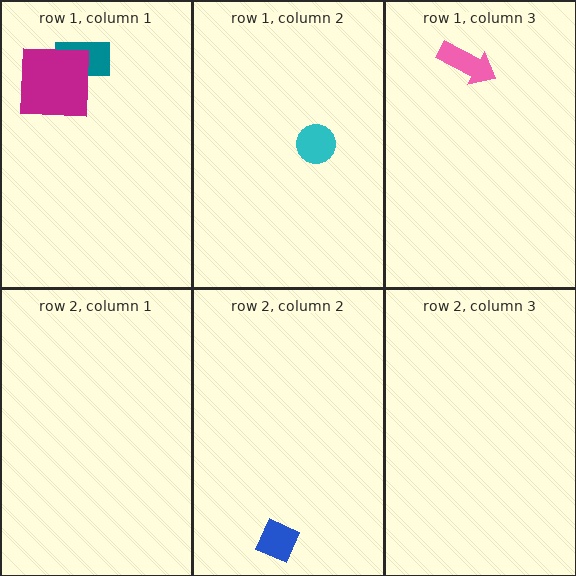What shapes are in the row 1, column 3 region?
The pink arrow.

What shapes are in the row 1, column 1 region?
The teal rectangle, the magenta square.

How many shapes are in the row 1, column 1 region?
2.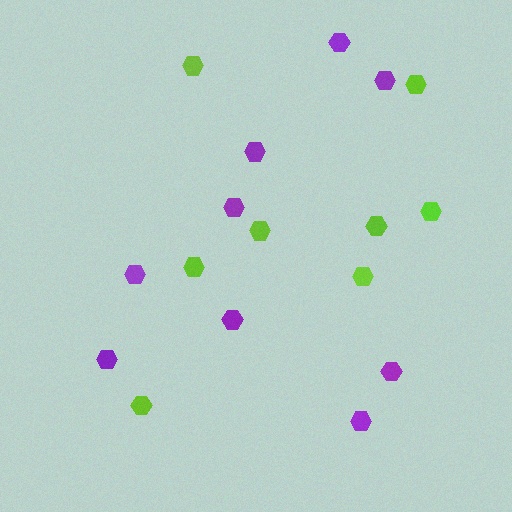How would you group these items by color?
There are 2 groups: one group of lime hexagons (8) and one group of purple hexagons (9).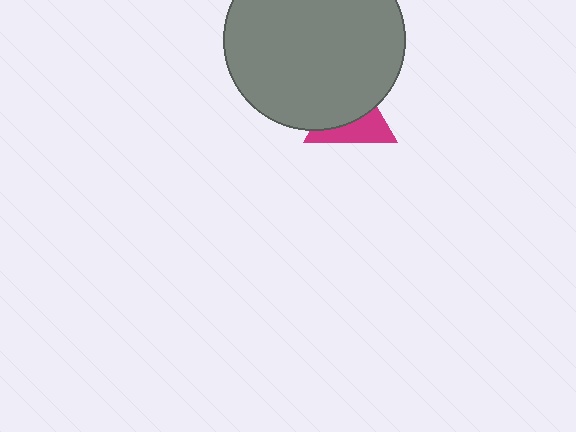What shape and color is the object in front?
The object in front is a gray circle.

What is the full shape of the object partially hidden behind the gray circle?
The partially hidden object is a magenta triangle.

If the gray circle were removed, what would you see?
You would see the complete magenta triangle.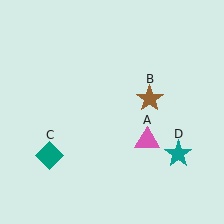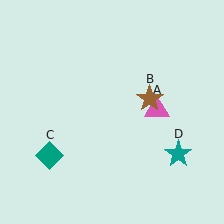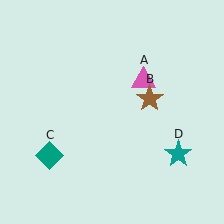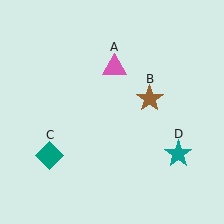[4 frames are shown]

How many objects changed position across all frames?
1 object changed position: pink triangle (object A).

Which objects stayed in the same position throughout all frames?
Brown star (object B) and teal diamond (object C) and teal star (object D) remained stationary.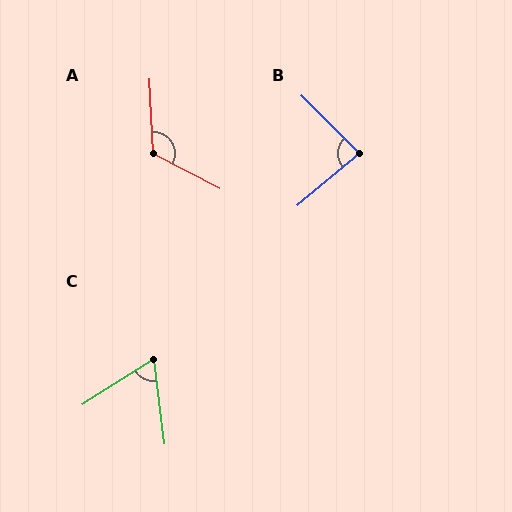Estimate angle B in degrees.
Approximately 85 degrees.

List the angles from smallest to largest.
C (65°), B (85°), A (120°).